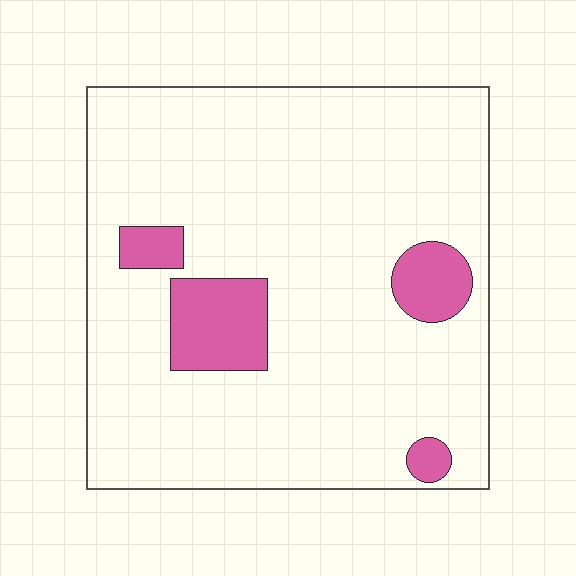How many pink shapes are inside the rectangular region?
4.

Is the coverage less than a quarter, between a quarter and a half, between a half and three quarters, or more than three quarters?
Less than a quarter.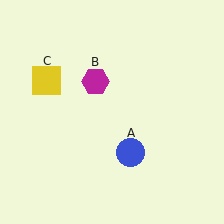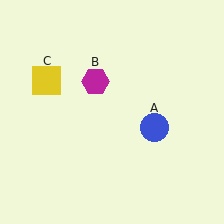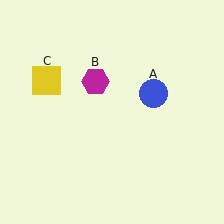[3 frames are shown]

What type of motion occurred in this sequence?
The blue circle (object A) rotated counterclockwise around the center of the scene.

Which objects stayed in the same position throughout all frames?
Magenta hexagon (object B) and yellow square (object C) remained stationary.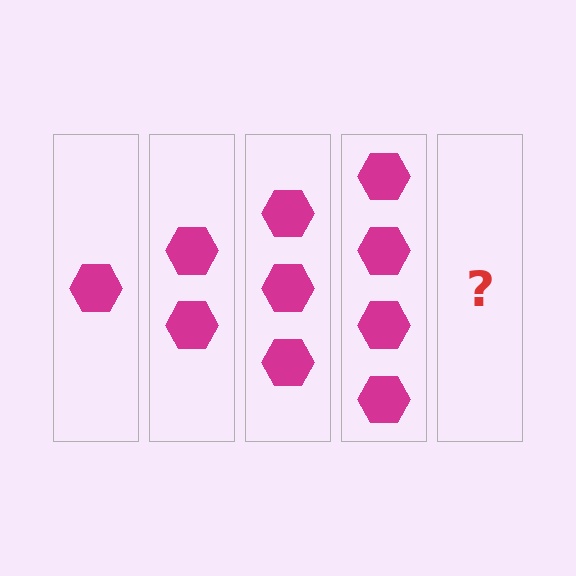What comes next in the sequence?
The next element should be 5 hexagons.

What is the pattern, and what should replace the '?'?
The pattern is that each step adds one more hexagon. The '?' should be 5 hexagons.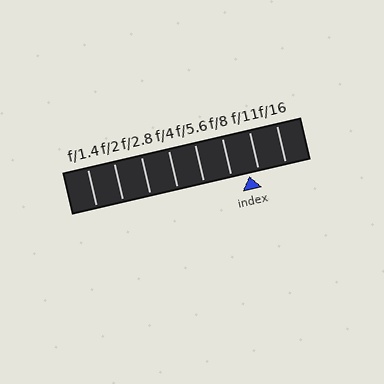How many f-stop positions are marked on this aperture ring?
There are 8 f-stop positions marked.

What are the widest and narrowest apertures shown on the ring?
The widest aperture shown is f/1.4 and the narrowest is f/16.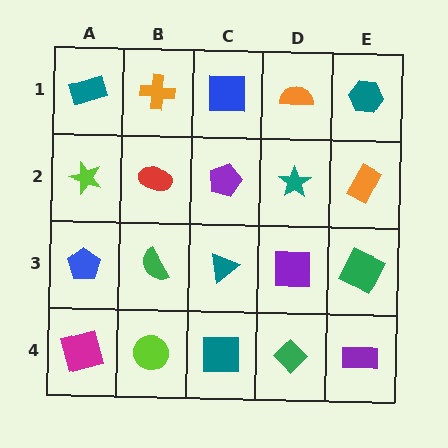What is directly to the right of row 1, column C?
An orange semicircle.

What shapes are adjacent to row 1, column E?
An orange rectangle (row 2, column E), an orange semicircle (row 1, column D).